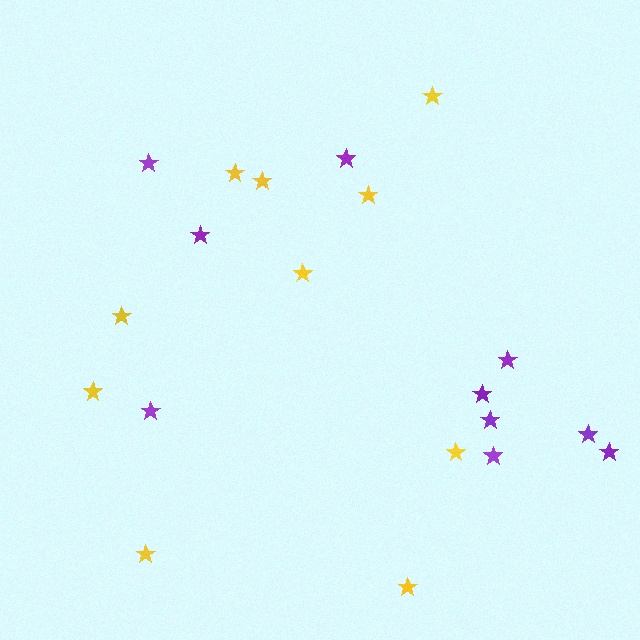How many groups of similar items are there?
There are 2 groups: one group of yellow stars (10) and one group of purple stars (10).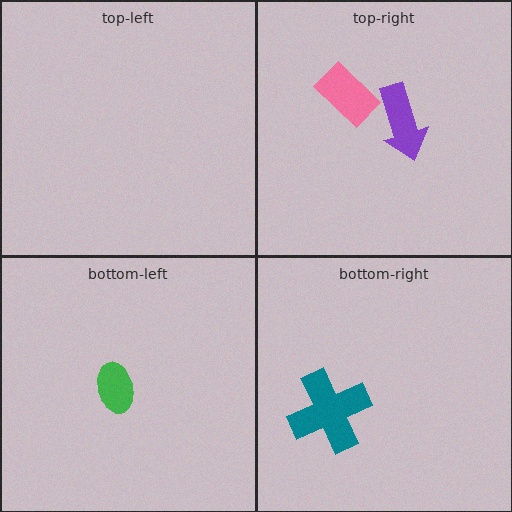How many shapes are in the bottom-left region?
1.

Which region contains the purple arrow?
The top-right region.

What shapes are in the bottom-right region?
The teal cross.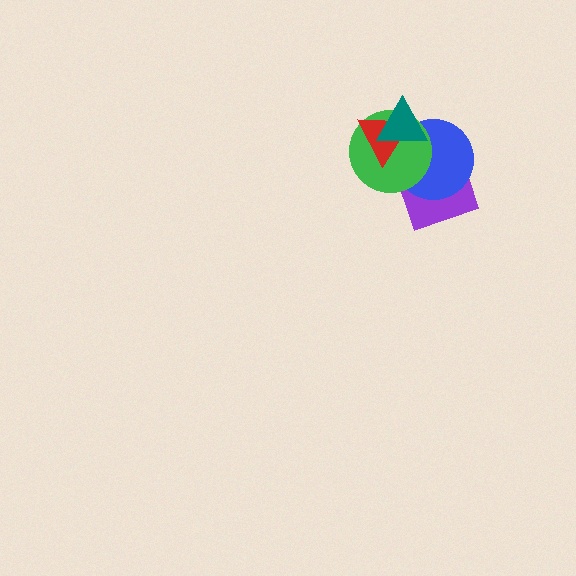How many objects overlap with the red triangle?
3 objects overlap with the red triangle.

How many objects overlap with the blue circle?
4 objects overlap with the blue circle.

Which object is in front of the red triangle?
The teal triangle is in front of the red triangle.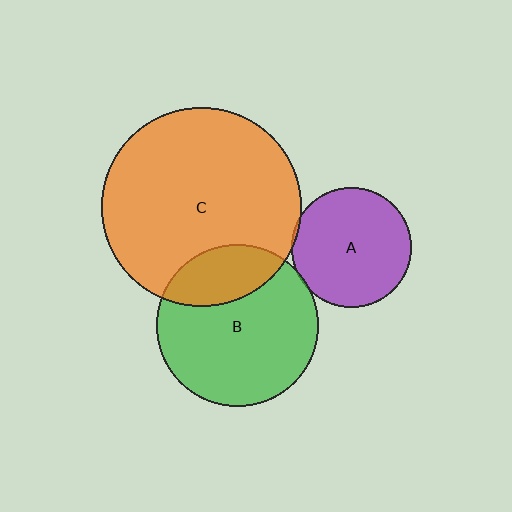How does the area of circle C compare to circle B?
Approximately 1.5 times.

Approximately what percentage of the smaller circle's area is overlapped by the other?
Approximately 5%.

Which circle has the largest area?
Circle C (orange).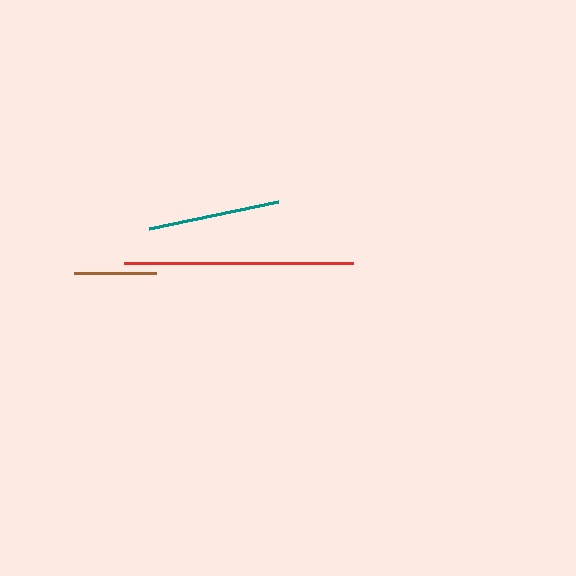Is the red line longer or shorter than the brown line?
The red line is longer than the brown line.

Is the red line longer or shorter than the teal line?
The red line is longer than the teal line.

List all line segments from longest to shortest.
From longest to shortest: red, teal, brown.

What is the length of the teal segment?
The teal segment is approximately 131 pixels long.